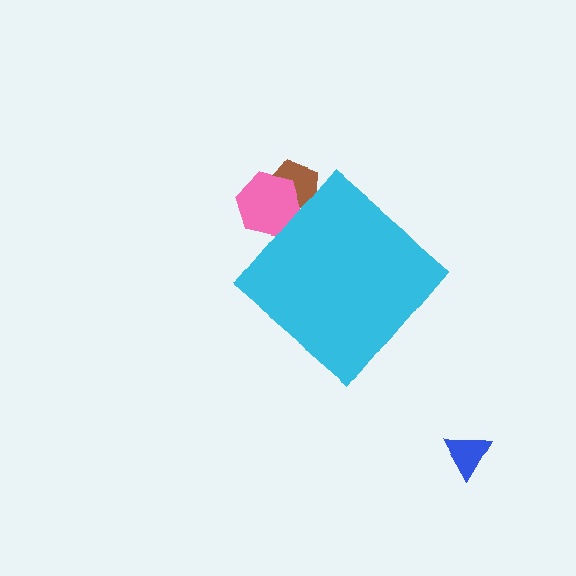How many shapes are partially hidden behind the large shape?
2 shapes are partially hidden.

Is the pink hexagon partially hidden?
Yes, the pink hexagon is partially hidden behind the cyan diamond.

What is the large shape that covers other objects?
A cyan diamond.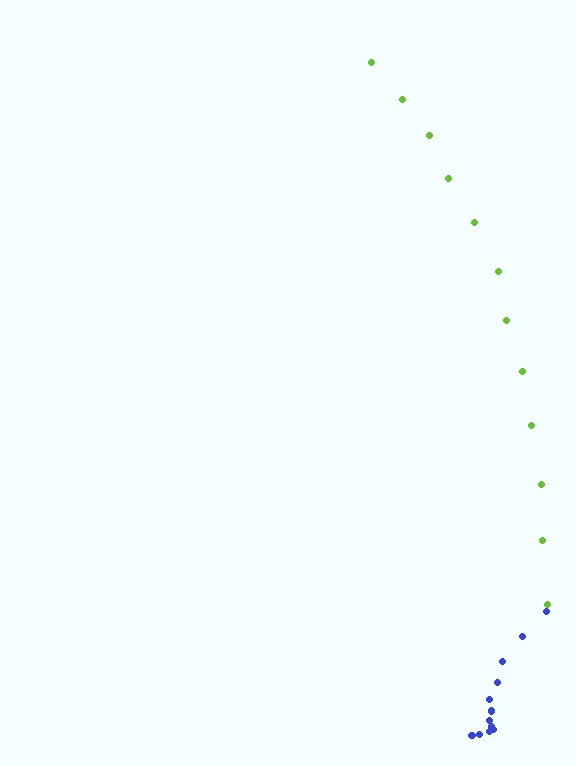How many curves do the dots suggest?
There are 2 distinct paths.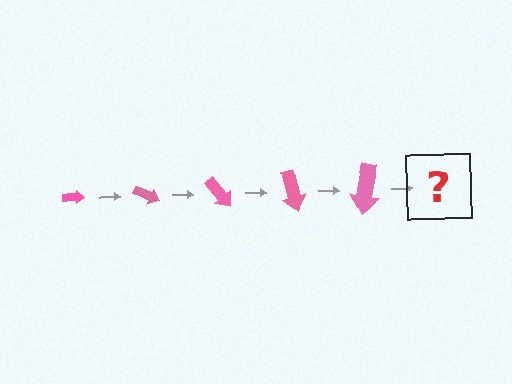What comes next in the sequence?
The next element should be an arrow, larger than the previous one and rotated 125 degrees from the start.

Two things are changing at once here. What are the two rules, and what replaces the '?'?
The two rules are that the arrow grows larger each step and it rotates 25 degrees each step. The '?' should be an arrow, larger than the previous one and rotated 125 degrees from the start.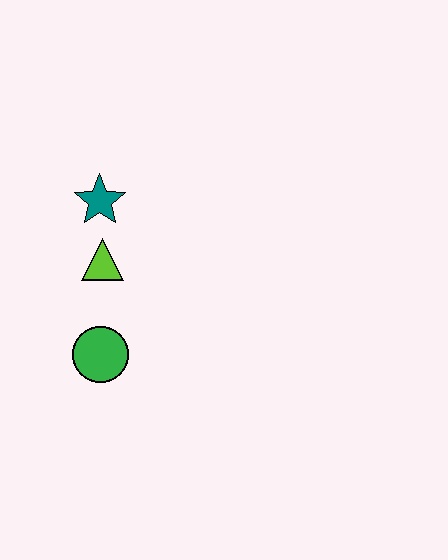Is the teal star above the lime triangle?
Yes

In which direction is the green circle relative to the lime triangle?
The green circle is below the lime triangle.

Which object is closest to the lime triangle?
The teal star is closest to the lime triangle.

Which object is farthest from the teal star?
The green circle is farthest from the teal star.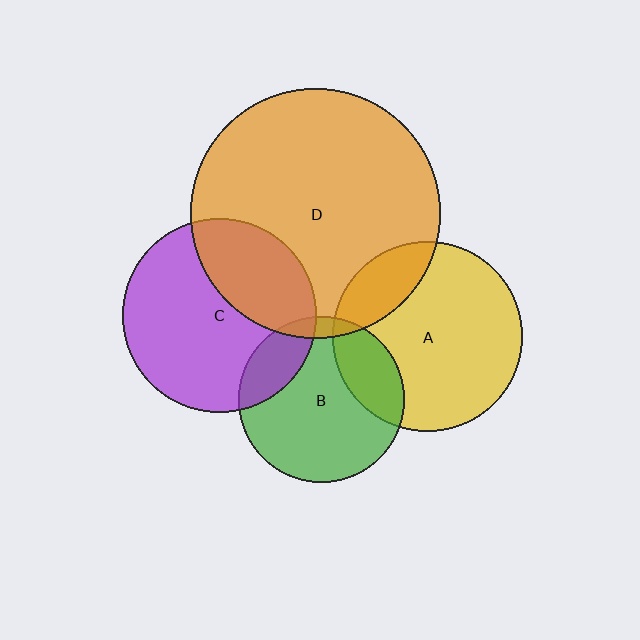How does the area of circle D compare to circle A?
Approximately 1.7 times.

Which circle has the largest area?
Circle D (orange).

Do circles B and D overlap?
Yes.